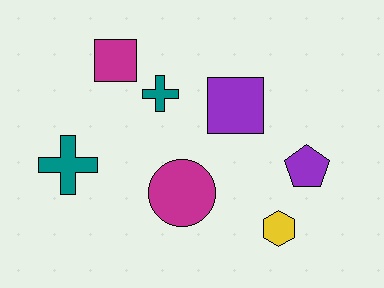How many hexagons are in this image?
There is 1 hexagon.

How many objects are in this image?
There are 7 objects.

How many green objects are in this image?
There are no green objects.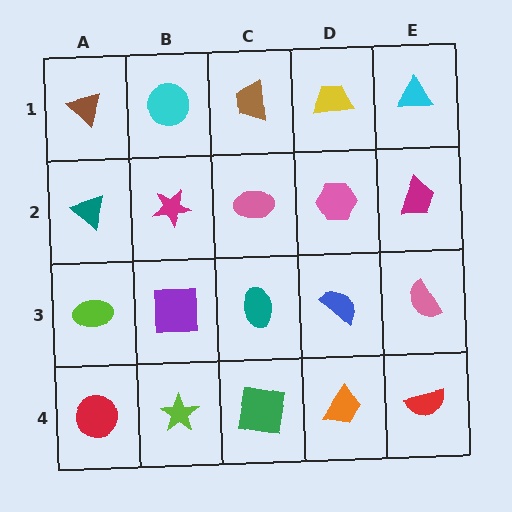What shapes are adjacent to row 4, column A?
A lime ellipse (row 3, column A), a lime star (row 4, column B).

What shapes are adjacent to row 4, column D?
A blue semicircle (row 3, column D), a green square (row 4, column C), a red semicircle (row 4, column E).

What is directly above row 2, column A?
A brown triangle.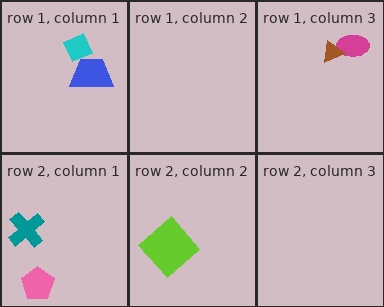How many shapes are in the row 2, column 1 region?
2.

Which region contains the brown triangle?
The row 1, column 3 region.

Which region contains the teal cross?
The row 2, column 1 region.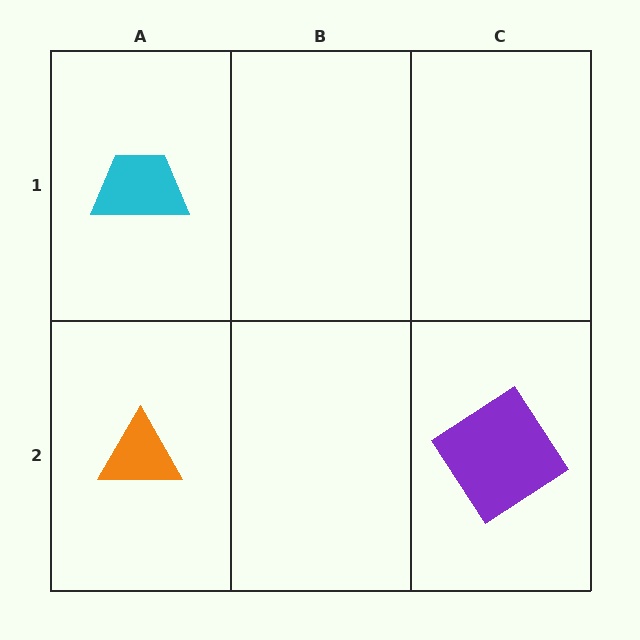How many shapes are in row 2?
2 shapes.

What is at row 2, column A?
An orange triangle.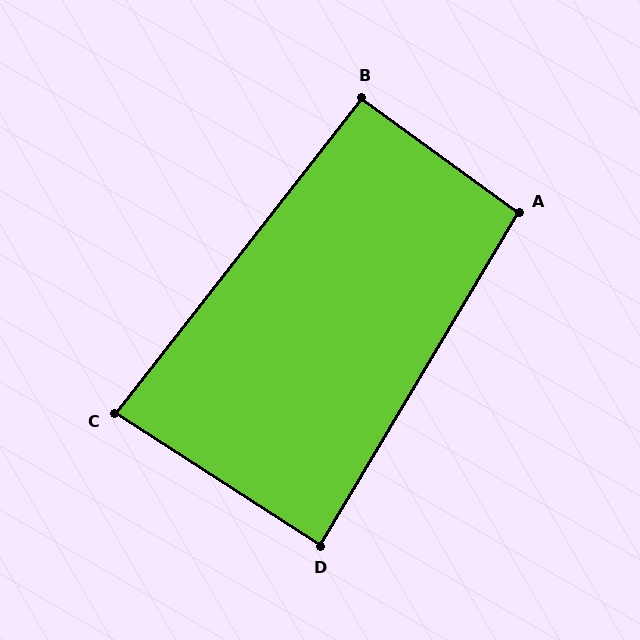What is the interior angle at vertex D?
Approximately 88 degrees (approximately right).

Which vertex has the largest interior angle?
A, at approximately 95 degrees.